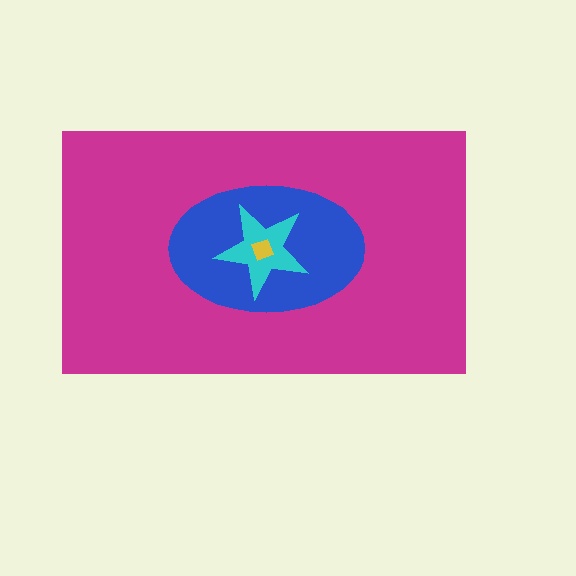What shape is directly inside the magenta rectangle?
The blue ellipse.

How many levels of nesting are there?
4.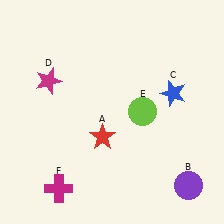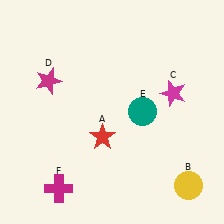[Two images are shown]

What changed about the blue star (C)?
In Image 1, C is blue. In Image 2, it changed to magenta.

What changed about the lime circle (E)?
In Image 1, E is lime. In Image 2, it changed to teal.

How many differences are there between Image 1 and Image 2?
There are 3 differences between the two images.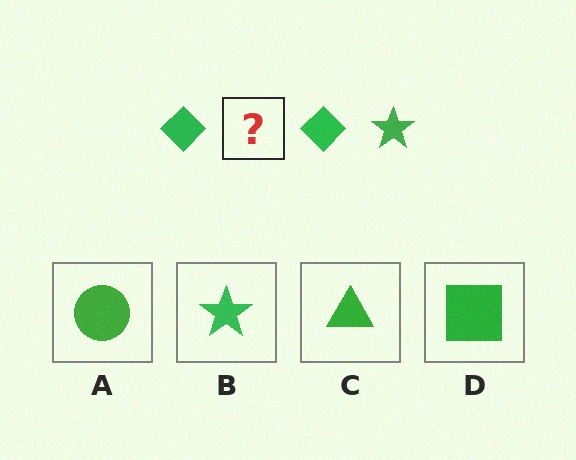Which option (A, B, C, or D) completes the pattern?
B.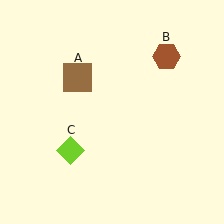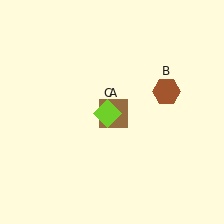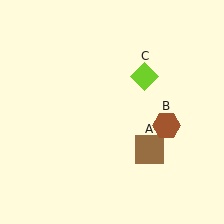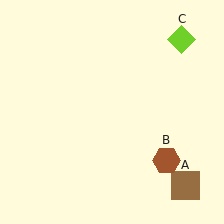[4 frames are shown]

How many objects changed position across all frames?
3 objects changed position: brown square (object A), brown hexagon (object B), lime diamond (object C).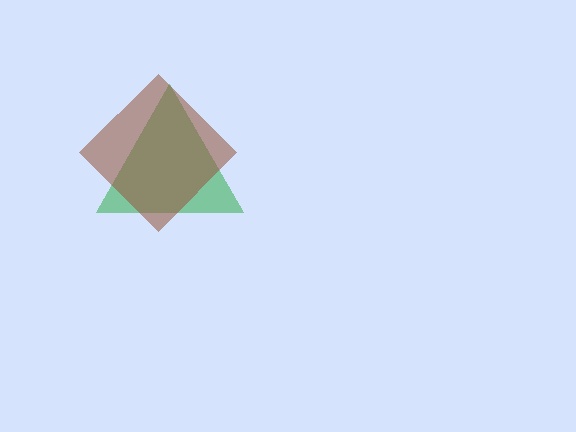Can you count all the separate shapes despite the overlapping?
Yes, there are 2 separate shapes.